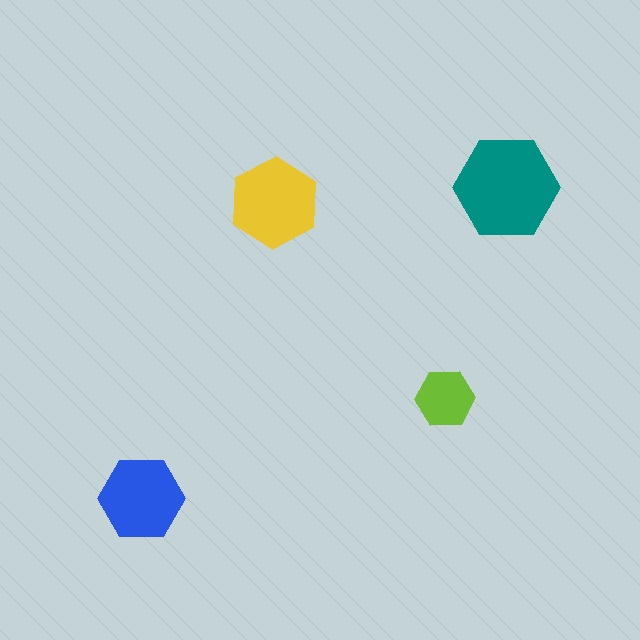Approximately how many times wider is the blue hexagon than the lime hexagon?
About 1.5 times wider.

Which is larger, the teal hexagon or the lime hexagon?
The teal one.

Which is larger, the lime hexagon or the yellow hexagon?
The yellow one.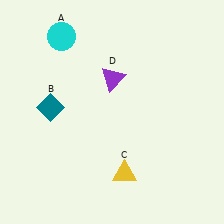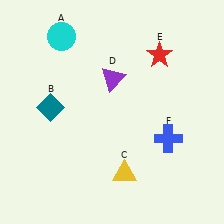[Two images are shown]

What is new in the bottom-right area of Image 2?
A blue cross (F) was added in the bottom-right area of Image 2.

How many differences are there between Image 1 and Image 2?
There are 2 differences between the two images.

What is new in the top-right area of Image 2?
A red star (E) was added in the top-right area of Image 2.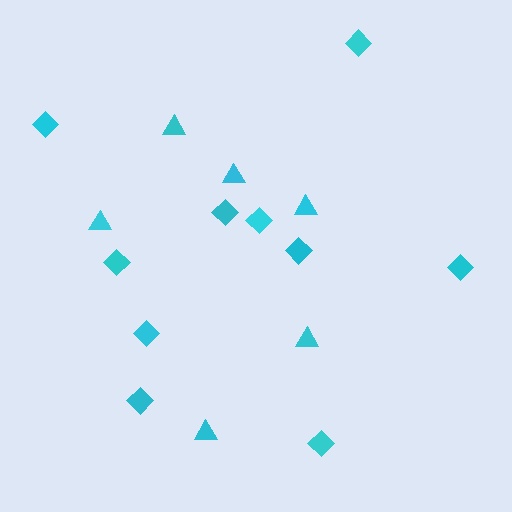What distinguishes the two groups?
There are 2 groups: one group of triangles (6) and one group of diamonds (10).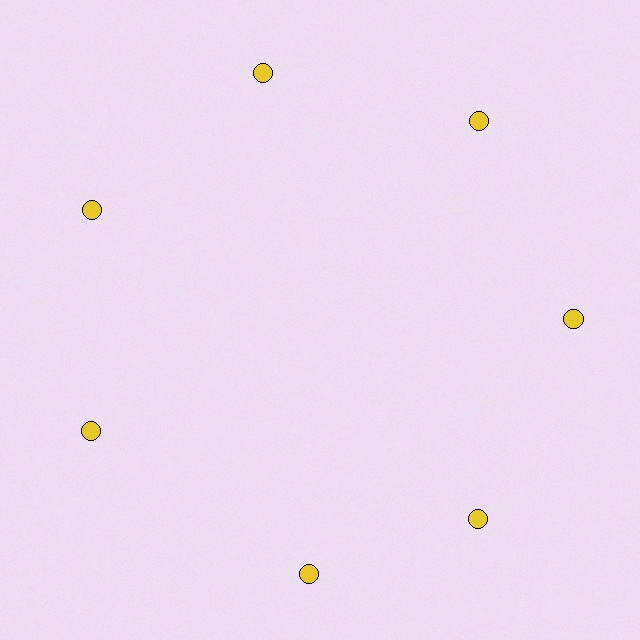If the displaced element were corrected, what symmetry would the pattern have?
It would have 7-fold rotational symmetry — the pattern would map onto itself every 51 degrees.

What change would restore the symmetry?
The symmetry would be restored by rotating it back into even spacing with its neighbors so that all 7 circles sit at equal angles and equal distance from the center.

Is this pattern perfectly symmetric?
No. The 7 yellow circles are arranged in a ring, but one element near the 6 o'clock position is rotated out of alignment along the ring, breaking the 7-fold rotational symmetry.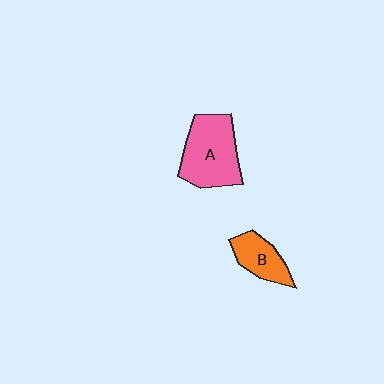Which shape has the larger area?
Shape A (pink).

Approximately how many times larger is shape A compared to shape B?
Approximately 1.9 times.